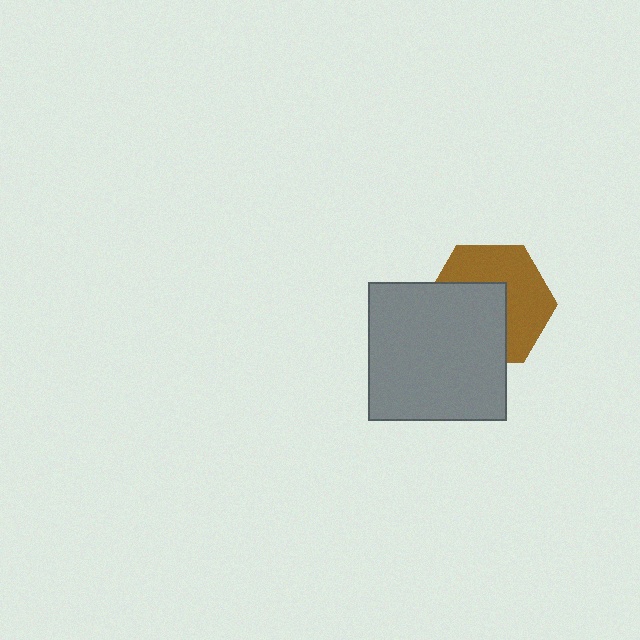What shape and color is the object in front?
The object in front is a gray square.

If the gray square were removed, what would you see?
You would see the complete brown hexagon.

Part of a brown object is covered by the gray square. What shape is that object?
It is a hexagon.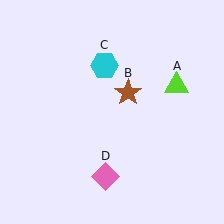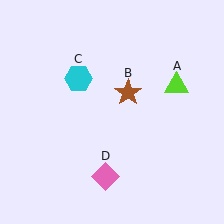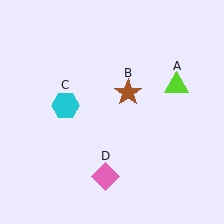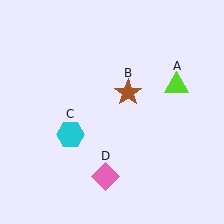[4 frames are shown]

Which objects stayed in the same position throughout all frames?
Lime triangle (object A) and brown star (object B) and pink diamond (object D) remained stationary.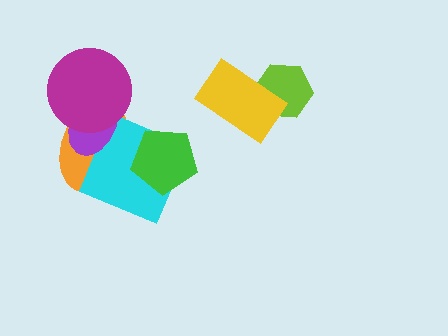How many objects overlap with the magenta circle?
2 objects overlap with the magenta circle.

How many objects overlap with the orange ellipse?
4 objects overlap with the orange ellipse.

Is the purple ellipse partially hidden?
Yes, it is partially covered by another shape.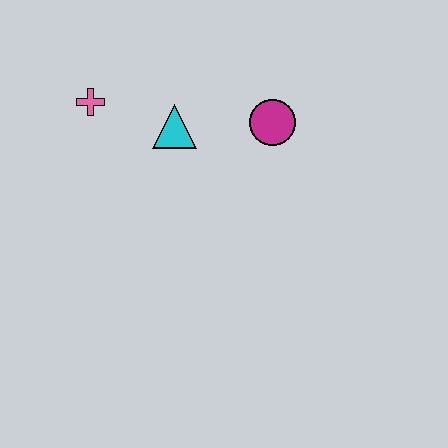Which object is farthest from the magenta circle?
The pink cross is farthest from the magenta circle.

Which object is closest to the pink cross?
The cyan triangle is closest to the pink cross.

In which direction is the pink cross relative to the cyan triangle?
The pink cross is to the left of the cyan triangle.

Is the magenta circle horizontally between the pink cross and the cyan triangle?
No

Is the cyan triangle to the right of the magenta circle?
No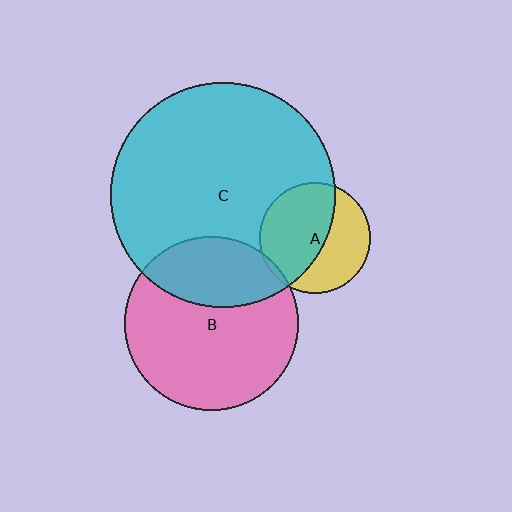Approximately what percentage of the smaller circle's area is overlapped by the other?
Approximately 30%.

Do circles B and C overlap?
Yes.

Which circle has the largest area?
Circle C (cyan).